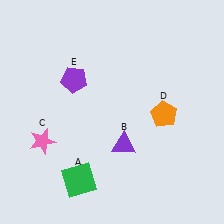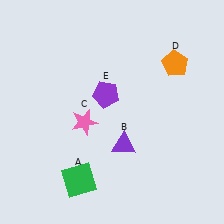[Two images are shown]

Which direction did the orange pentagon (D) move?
The orange pentagon (D) moved up.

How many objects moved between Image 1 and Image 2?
3 objects moved between the two images.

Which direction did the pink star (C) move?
The pink star (C) moved right.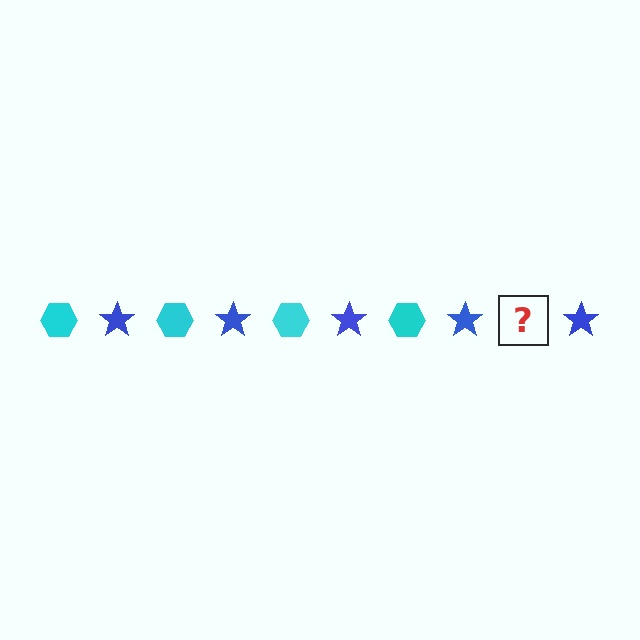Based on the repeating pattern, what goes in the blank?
The blank should be a cyan hexagon.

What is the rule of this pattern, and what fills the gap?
The rule is that the pattern alternates between cyan hexagon and blue star. The gap should be filled with a cyan hexagon.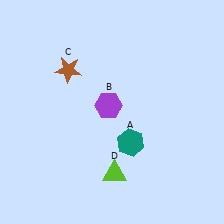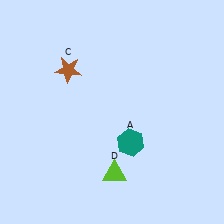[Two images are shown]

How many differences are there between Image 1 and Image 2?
There is 1 difference between the two images.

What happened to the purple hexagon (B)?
The purple hexagon (B) was removed in Image 2. It was in the top-left area of Image 1.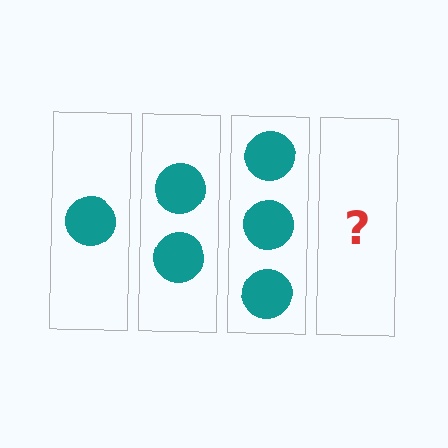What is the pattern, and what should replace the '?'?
The pattern is that each step adds one more circle. The '?' should be 4 circles.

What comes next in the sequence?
The next element should be 4 circles.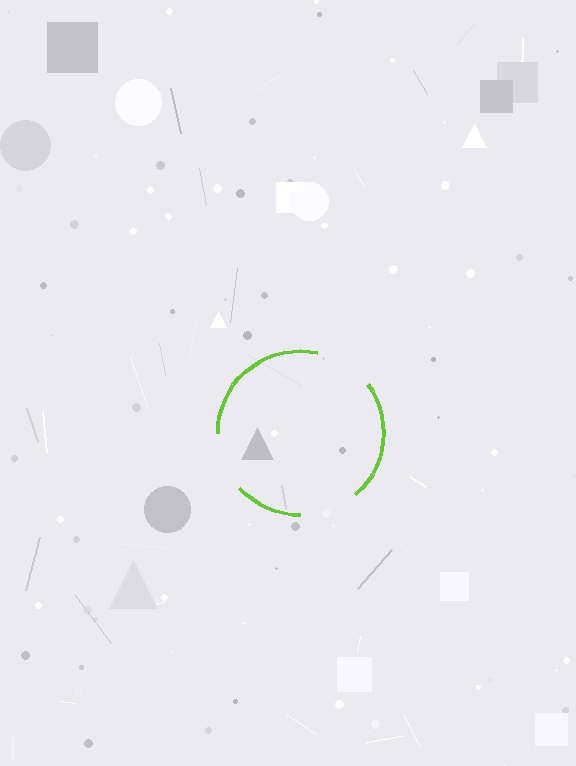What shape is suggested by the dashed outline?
The dashed outline suggests a circle.